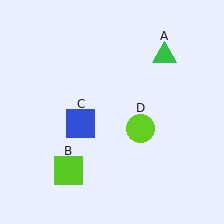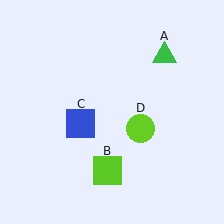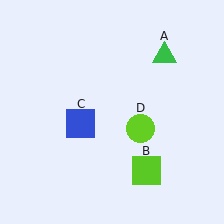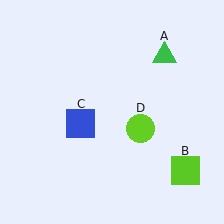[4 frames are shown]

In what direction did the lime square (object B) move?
The lime square (object B) moved right.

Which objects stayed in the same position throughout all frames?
Green triangle (object A) and blue square (object C) and lime circle (object D) remained stationary.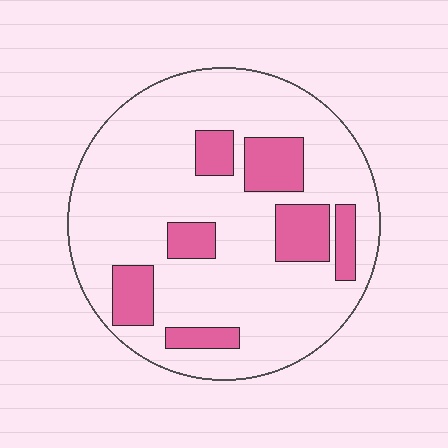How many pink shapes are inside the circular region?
7.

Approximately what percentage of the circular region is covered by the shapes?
Approximately 20%.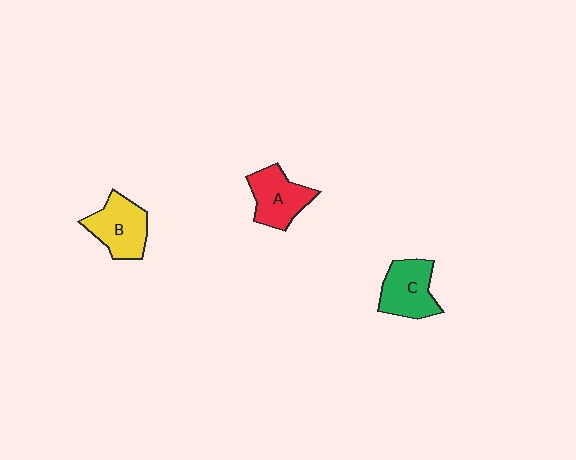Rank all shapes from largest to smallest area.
From largest to smallest: B (yellow), C (green), A (red).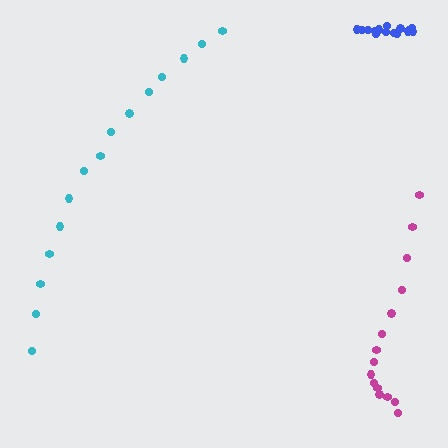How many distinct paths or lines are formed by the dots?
There are 3 distinct paths.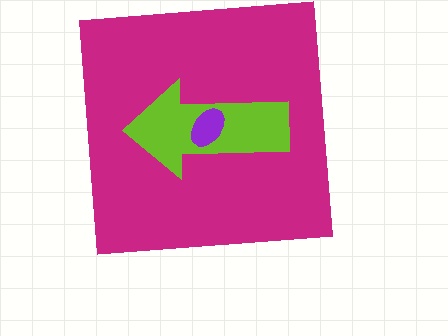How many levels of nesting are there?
3.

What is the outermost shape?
The magenta square.